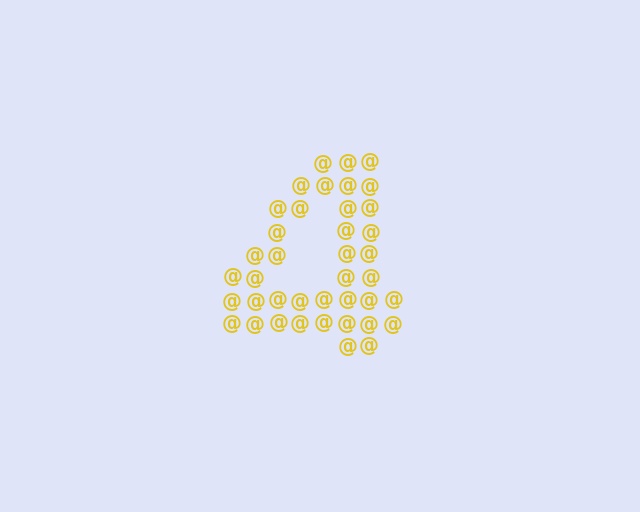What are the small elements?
The small elements are at signs.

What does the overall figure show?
The overall figure shows the digit 4.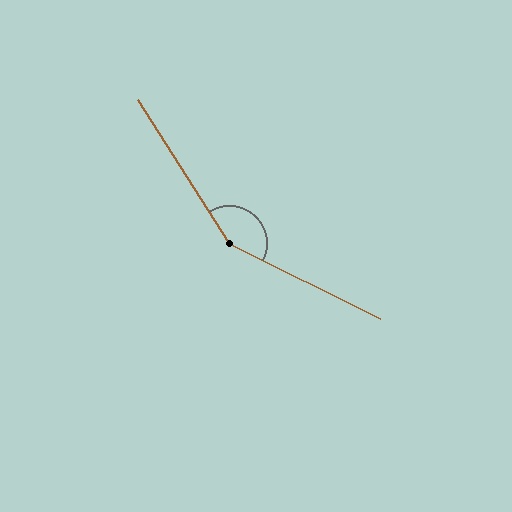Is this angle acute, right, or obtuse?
It is obtuse.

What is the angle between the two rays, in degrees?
Approximately 149 degrees.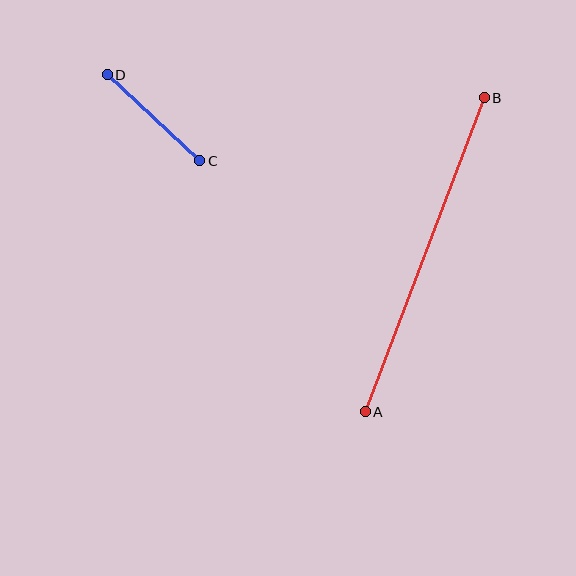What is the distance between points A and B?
The distance is approximately 336 pixels.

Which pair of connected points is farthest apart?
Points A and B are farthest apart.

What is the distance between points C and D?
The distance is approximately 126 pixels.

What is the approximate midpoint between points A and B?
The midpoint is at approximately (425, 255) pixels.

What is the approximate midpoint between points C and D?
The midpoint is at approximately (154, 118) pixels.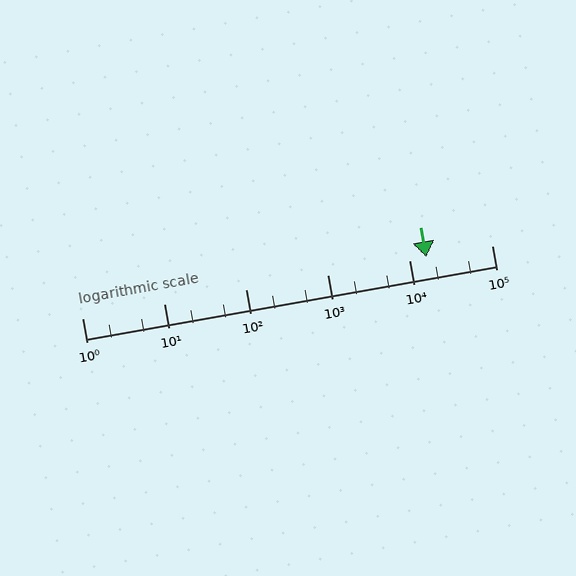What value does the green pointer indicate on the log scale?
The pointer indicates approximately 16000.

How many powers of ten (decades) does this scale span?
The scale spans 5 decades, from 1 to 100000.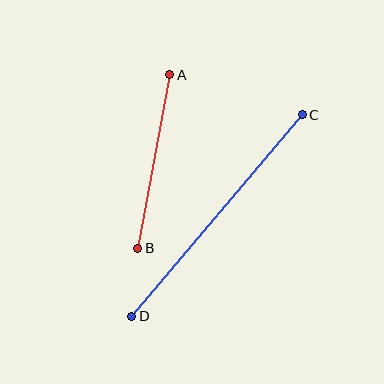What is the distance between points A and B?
The distance is approximately 177 pixels.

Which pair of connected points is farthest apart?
Points C and D are farthest apart.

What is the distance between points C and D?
The distance is approximately 264 pixels.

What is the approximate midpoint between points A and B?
The midpoint is at approximately (154, 162) pixels.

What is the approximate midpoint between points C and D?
The midpoint is at approximately (217, 216) pixels.